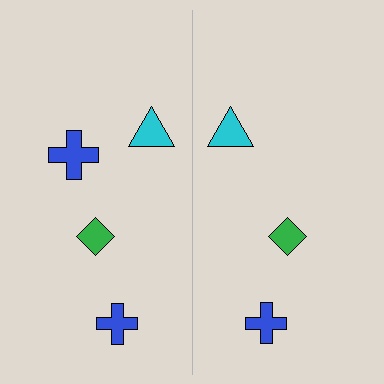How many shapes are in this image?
There are 7 shapes in this image.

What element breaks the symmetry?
A blue cross is missing from the right side.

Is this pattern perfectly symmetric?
No, the pattern is not perfectly symmetric. A blue cross is missing from the right side.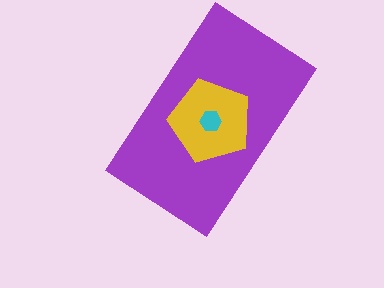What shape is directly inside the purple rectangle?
The yellow pentagon.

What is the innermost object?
The cyan hexagon.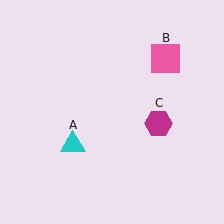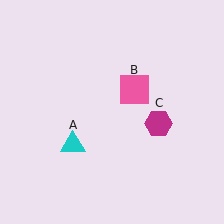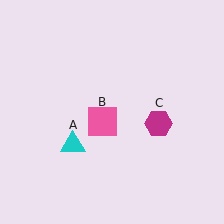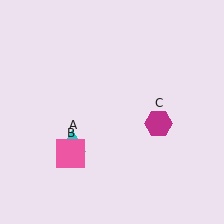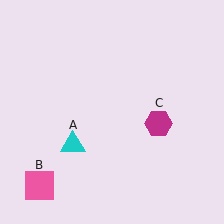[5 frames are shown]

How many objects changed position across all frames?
1 object changed position: pink square (object B).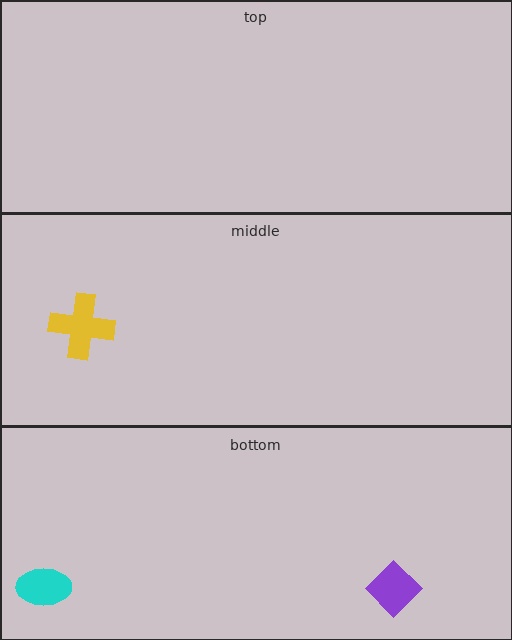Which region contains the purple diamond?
The bottom region.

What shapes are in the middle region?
The yellow cross.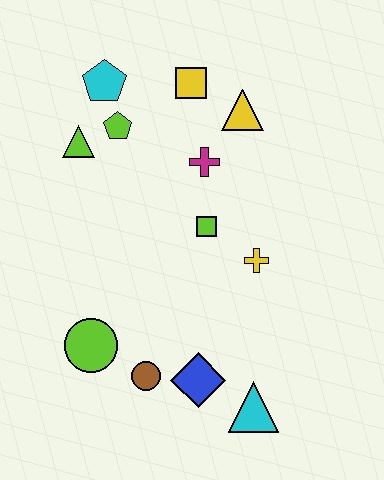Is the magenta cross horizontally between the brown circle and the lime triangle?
No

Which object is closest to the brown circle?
The blue diamond is closest to the brown circle.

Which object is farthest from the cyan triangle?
The cyan pentagon is farthest from the cyan triangle.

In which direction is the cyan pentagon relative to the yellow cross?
The cyan pentagon is above the yellow cross.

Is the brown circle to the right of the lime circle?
Yes